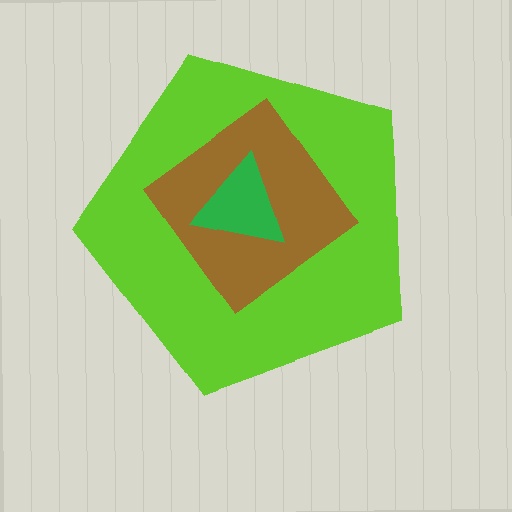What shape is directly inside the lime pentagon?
The brown diamond.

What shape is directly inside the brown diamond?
The green triangle.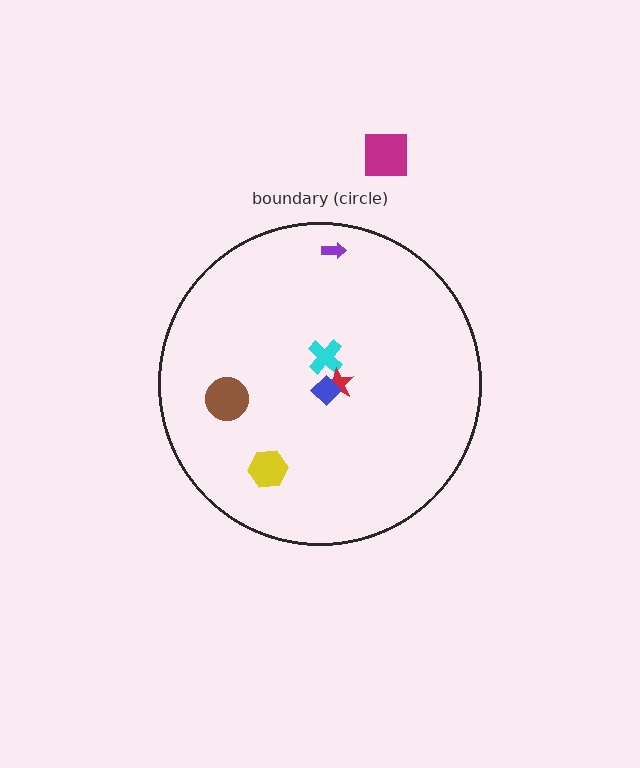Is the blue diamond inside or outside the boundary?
Inside.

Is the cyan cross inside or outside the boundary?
Inside.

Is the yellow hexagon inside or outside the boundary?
Inside.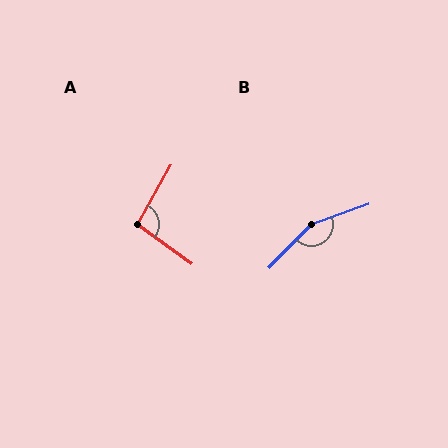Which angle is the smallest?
A, at approximately 96 degrees.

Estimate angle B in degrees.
Approximately 153 degrees.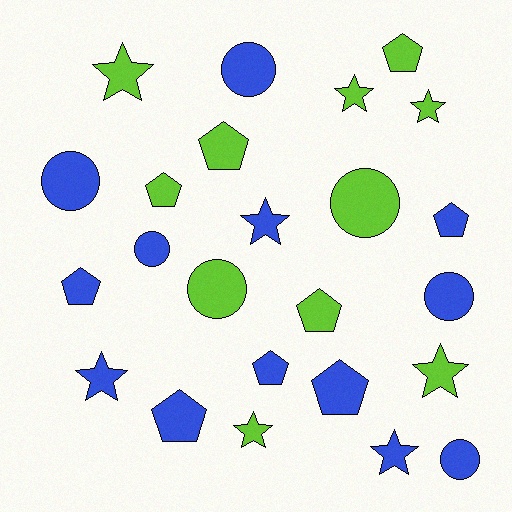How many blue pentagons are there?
There are 5 blue pentagons.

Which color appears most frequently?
Blue, with 13 objects.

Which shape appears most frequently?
Pentagon, with 9 objects.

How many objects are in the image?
There are 24 objects.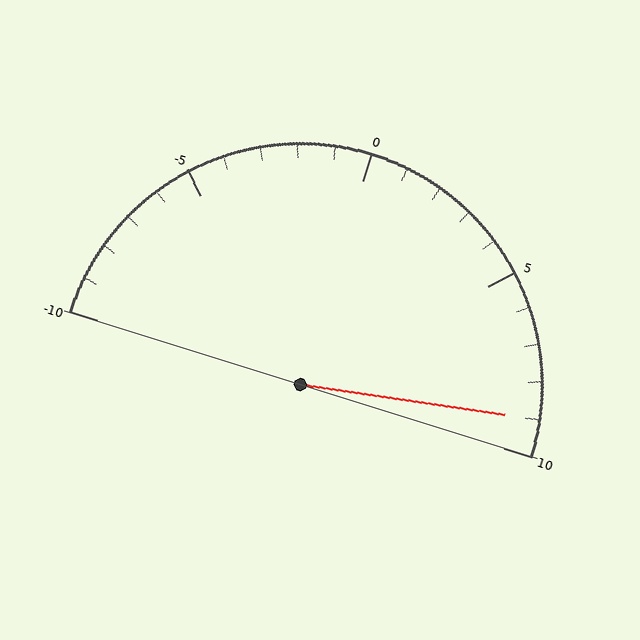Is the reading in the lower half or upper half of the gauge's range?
The reading is in the upper half of the range (-10 to 10).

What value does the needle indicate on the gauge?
The needle indicates approximately 9.